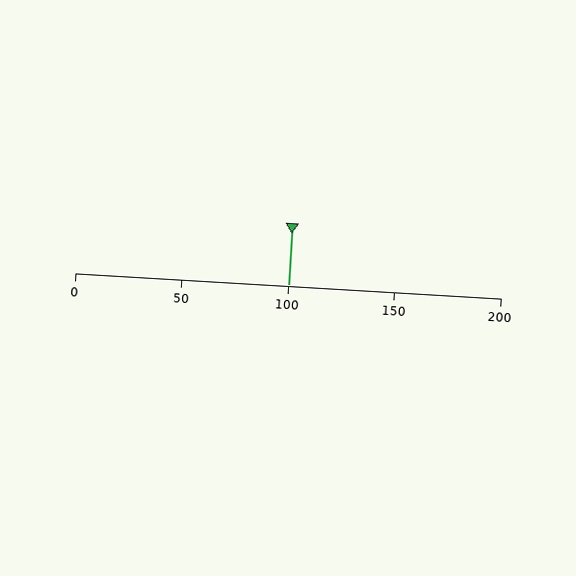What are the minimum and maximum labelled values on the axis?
The axis runs from 0 to 200.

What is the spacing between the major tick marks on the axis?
The major ticks are spaced 50 apart.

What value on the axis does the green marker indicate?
The marker indicates approximately 100.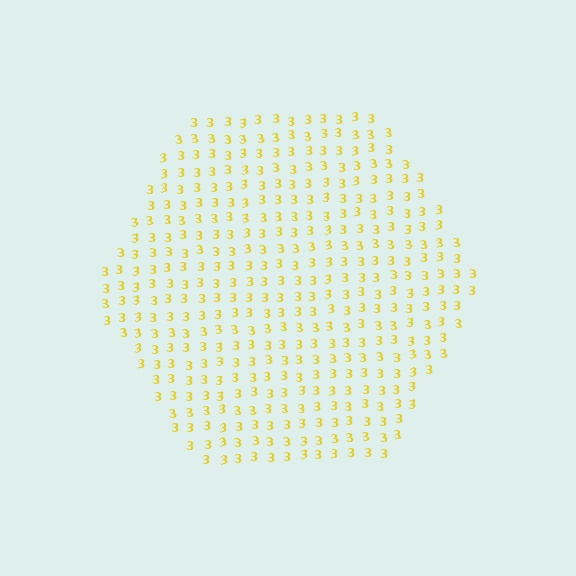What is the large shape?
The large shape is a hexagon.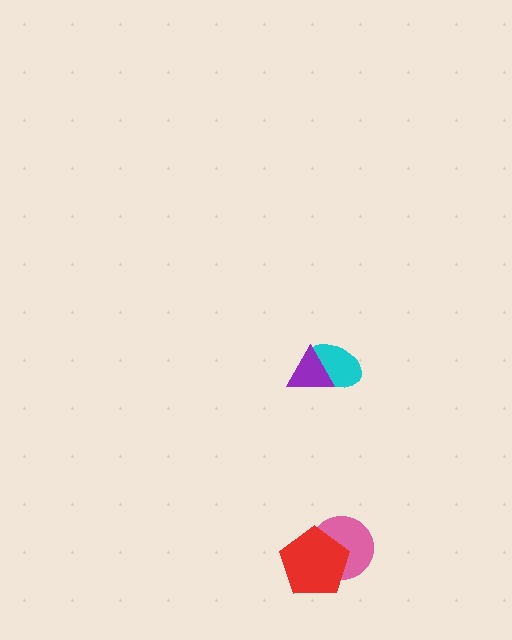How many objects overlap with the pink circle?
1 object overlaps with the pink circle.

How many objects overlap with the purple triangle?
1 object overlaps with the purple triangle.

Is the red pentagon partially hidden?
No, no other shape covers it.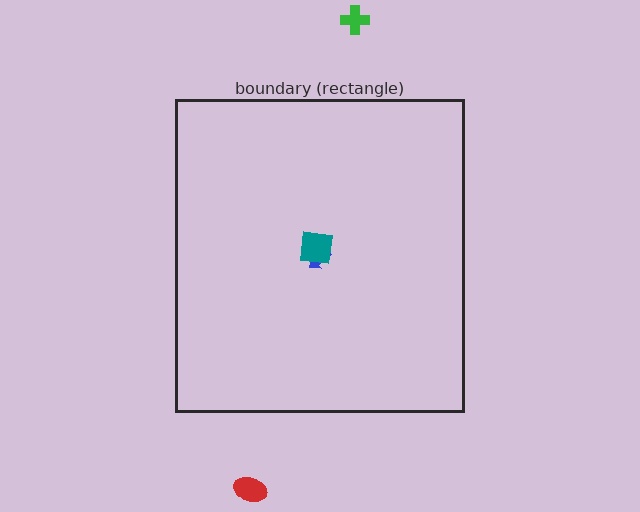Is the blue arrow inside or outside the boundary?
Inside.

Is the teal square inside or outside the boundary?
Inside.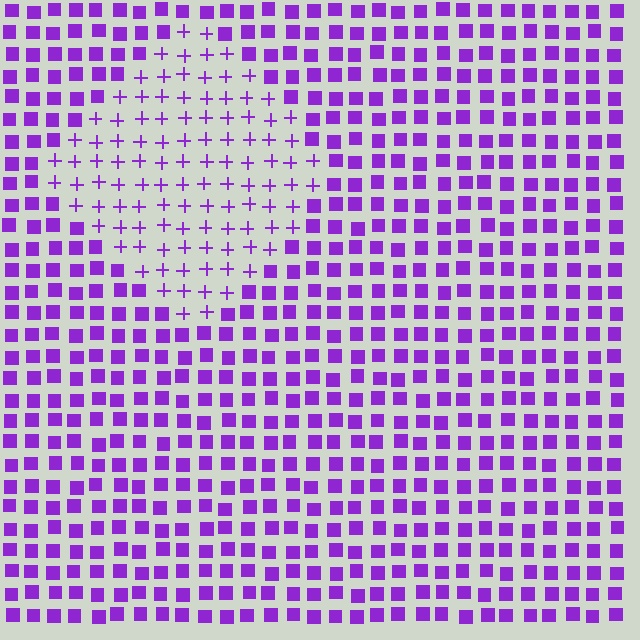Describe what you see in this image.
The image is filled with small purple elements arranged in a uniform grid. A diamond-shaped region contains plus signs, while the surrounding area contains squares. The boundary is defined purely by the change in element shape.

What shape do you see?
I see a diamond.